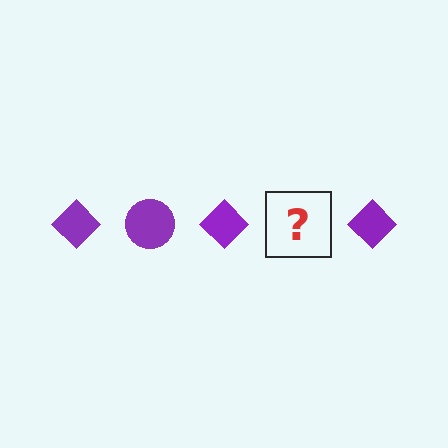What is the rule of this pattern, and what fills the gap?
The rule is that the pattern cycles through diamond, circle shapes in purple. The gap should be filled with a purple circle.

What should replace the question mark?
The question mark should be replaced with a purple circle.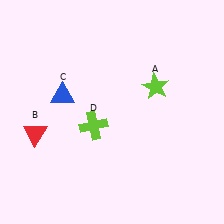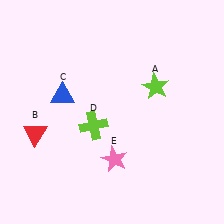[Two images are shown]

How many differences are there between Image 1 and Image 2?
There is 1 difference between the two images.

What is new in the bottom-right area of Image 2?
A pink star (E) was added in the bottom-right area of Image 2.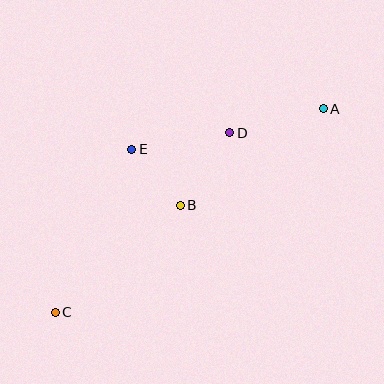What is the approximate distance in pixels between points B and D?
The distance between B and D is approximately 88 pixels.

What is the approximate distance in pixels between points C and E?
The distance between C and E is approximately 180 pixels.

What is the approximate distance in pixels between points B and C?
The distance between B and C is approximately 165 pixels.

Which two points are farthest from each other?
Points A and C are farthest from each other.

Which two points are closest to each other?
Points B and E are closest to each other.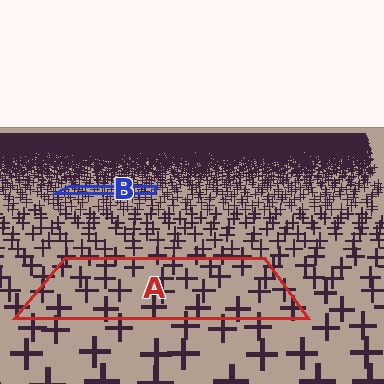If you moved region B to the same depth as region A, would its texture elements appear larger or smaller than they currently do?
They would appear larger. At a closer depth, the same texture elements are projected at a bigger on-screen size.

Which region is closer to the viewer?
Region A is closer. The texture elements there are larger and more spread out.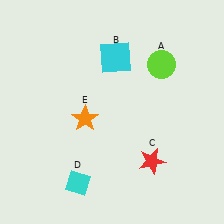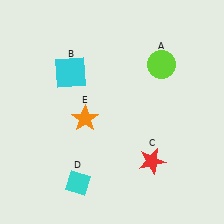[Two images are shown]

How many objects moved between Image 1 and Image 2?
1 object moved between the two images.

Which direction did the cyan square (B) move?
The cyan square (B) moved left.